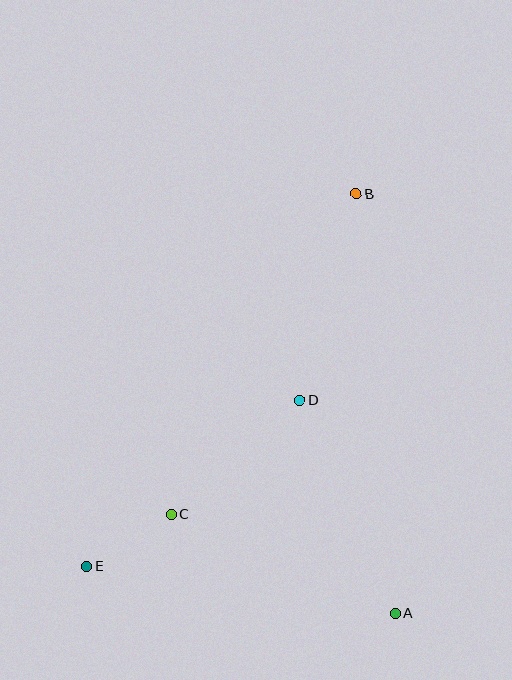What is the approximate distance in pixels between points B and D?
The distance between B and D is approximately 214 pixels.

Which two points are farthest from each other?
Points B and E are farthest from each other.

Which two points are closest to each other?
Points C and E are closest to each other.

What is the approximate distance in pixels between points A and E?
The distance between A and E is approximately 311 pixels.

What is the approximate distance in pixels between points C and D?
The distance between C and D is approximately 172 pixels.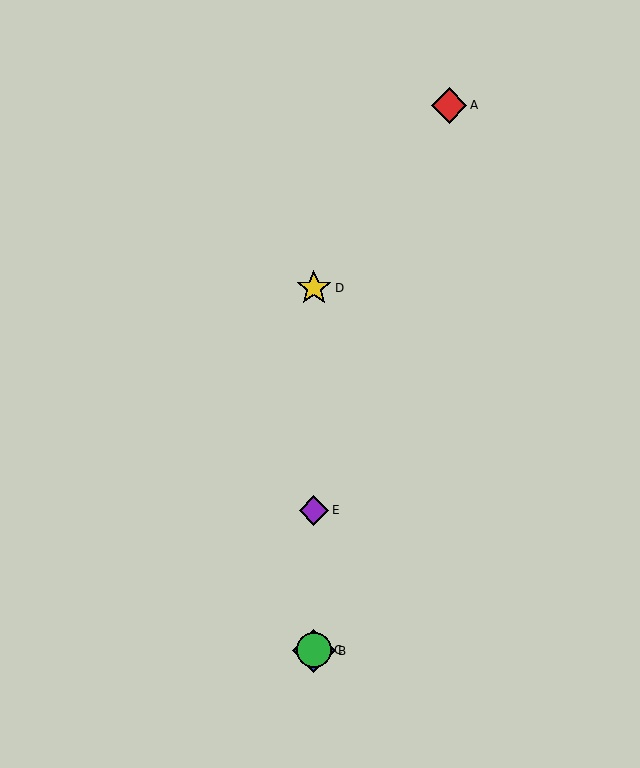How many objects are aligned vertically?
4 objects (B, C, D, E) are aligned vertically.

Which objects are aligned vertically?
Objects B, C, D, E are aligned vertically.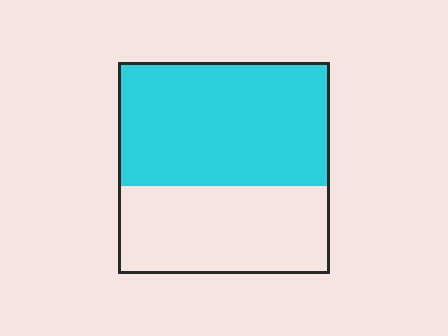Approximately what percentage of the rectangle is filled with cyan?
Approximately 60%.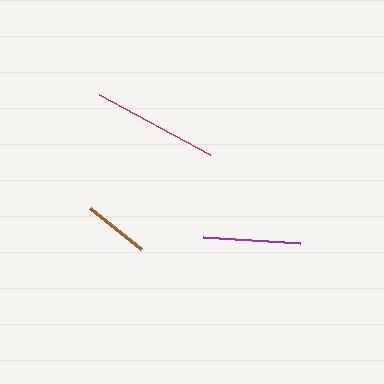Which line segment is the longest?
The red line is the longest at approximately 126 pixels.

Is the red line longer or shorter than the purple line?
The red line is longer than the purple line.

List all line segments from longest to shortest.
From longest to shortest: red, purple, brown.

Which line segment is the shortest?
The brown line is the shortest at approximately 66 pixels.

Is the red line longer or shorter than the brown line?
The red line is longer than the brown line.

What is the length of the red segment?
The red segment is approximately 126 pixels long.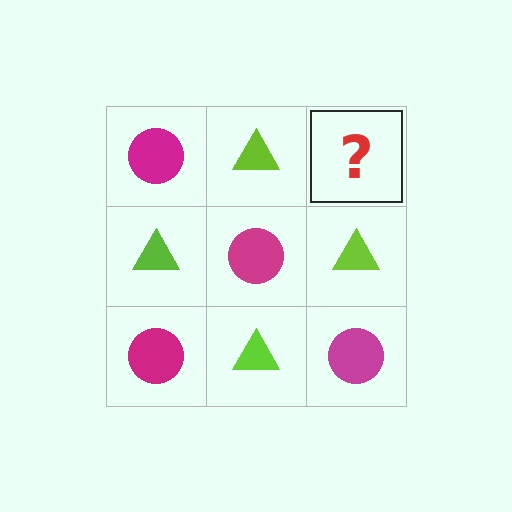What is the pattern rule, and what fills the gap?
The rule is that it alternates magenta circle and lime triangle in a checkerboard pattern. The gap should be filled with a magenta circle.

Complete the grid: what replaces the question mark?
The question mark should be replaced with a magenta circle.